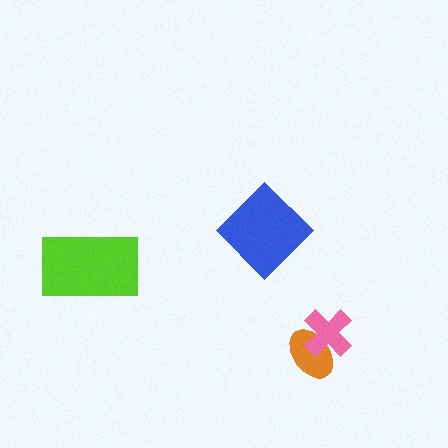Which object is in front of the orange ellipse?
The pink cross is in front of the orange ellipse.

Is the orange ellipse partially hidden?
Yes, it is partially covered by another shape.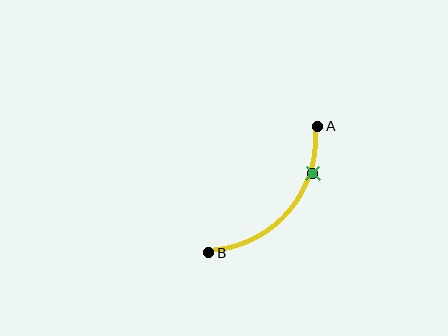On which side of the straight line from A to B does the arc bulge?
The arc bulges below and to the right of the straight line connecting A and B.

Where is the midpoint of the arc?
The arc midpoint is the point on the curve farthest from the straight line joining A and B. It sits below and to the right of that line.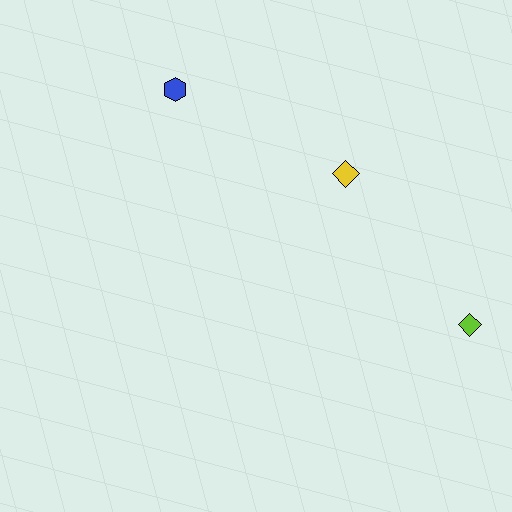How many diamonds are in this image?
There are 2 diamonds.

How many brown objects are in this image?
There are no brown objects.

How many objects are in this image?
There are 3 objects.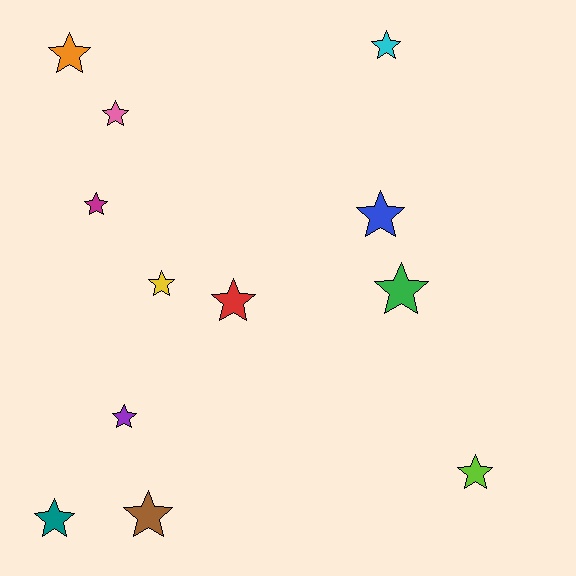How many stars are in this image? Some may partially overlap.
There are 12 stars.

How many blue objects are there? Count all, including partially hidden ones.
There is 1 blue object.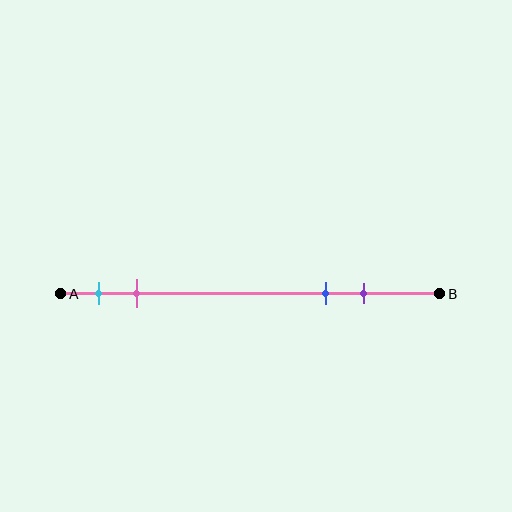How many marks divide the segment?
There are 4 marks dividing the segment.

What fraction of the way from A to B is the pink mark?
The pink mark is approximately 20% (0.2) of the way from A to B.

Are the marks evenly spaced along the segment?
No, the marks are not evenly spaced.